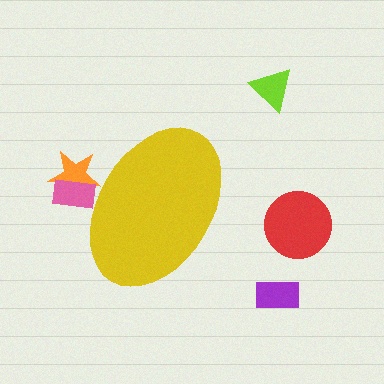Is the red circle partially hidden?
No, the red circle is fully visible.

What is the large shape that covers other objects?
A yellow ellipse.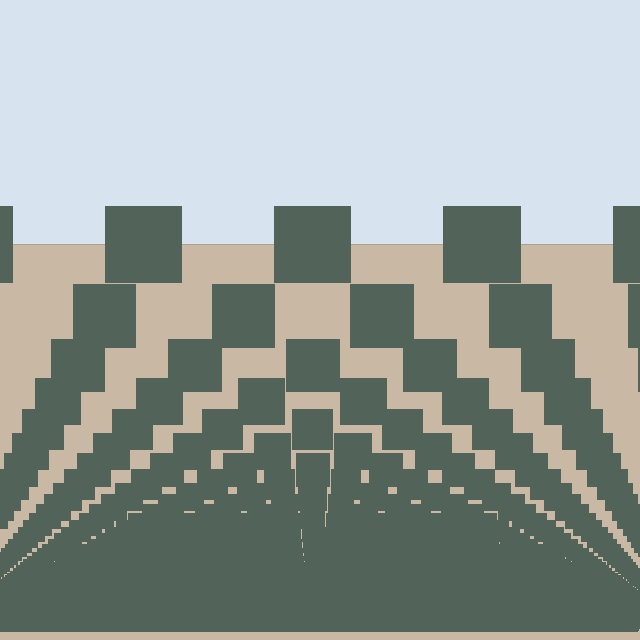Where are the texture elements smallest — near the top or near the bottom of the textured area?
Near the bottom.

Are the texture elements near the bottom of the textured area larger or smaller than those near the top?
Smaller. The gradient is inverted — elements near the bottom are smaller and denser.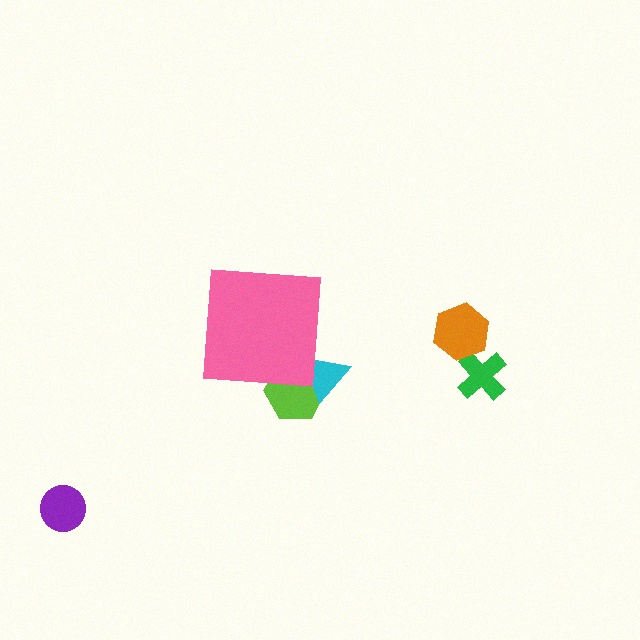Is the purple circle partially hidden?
No, the purple circle is fully visible.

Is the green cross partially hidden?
No, the green cross is fully visible.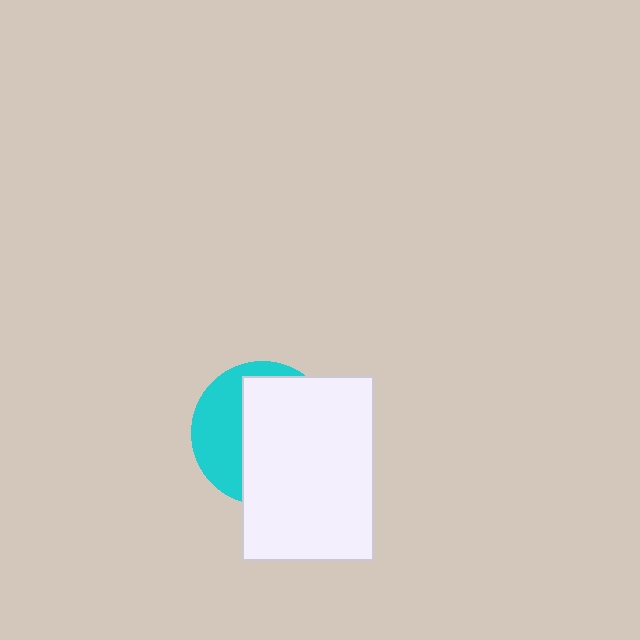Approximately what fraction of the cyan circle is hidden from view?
Roughly 64% of the cyan circle is hidden behind the white rectangle.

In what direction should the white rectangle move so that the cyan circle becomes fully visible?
The white rectangle should move right. That is the shortest direction to clear the overlap and leave the cyan circle fully visible.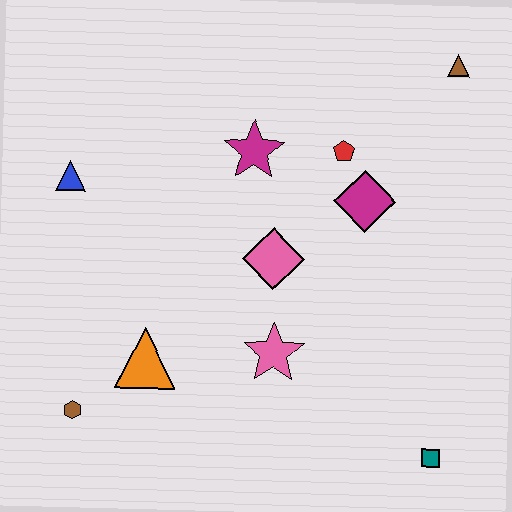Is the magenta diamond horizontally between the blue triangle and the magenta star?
No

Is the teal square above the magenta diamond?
No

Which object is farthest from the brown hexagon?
The brown triangle is farthest from the brown hexagon.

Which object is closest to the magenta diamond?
The red pentagon is closest to the magenta diamond.